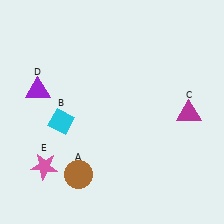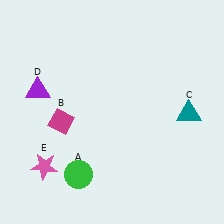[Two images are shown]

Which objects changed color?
A changed from brown to green. B changed from cyan to magenta. C changed from magenta to teal.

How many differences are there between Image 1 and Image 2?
There are 3 differences between the two images.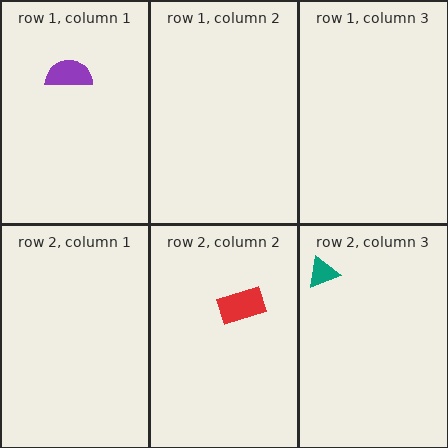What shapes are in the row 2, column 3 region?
The teal triangle.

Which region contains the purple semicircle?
The row 1, column 1 region.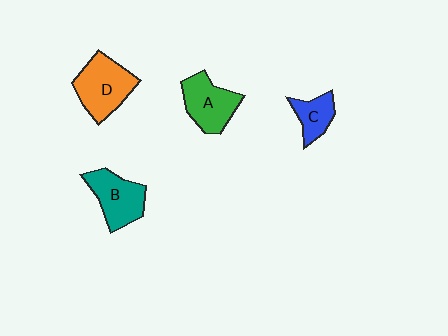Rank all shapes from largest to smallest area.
From largest to smallest: D (orange), A (green), B (teal), C (blue).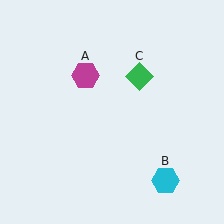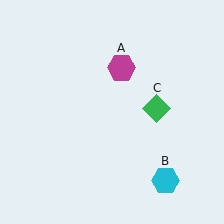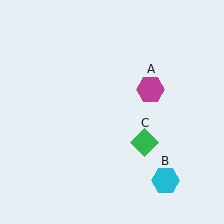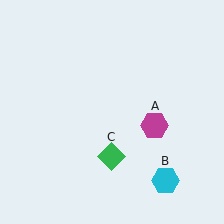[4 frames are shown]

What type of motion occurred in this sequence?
The magenta hexagon (object A), green diamond (object C) rotated clockwise around the center of the scene.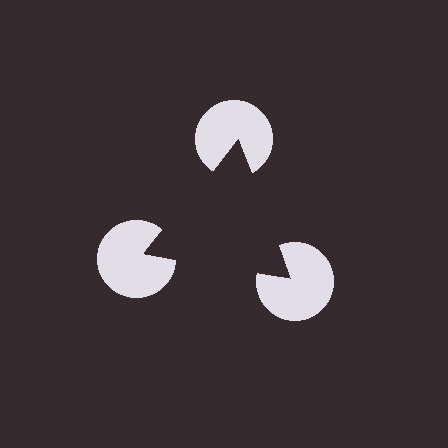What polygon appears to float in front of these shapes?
An illusory triangle — its edges are inferred from the aligned wedge cuts in the pac-man discs, not physically drawn.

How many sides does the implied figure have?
3 sides.